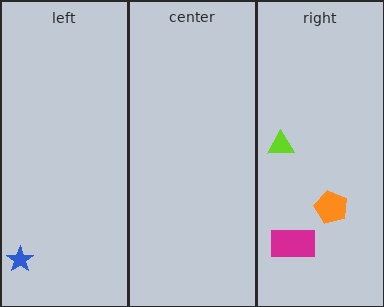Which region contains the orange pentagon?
The right region.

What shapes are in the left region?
The blue star.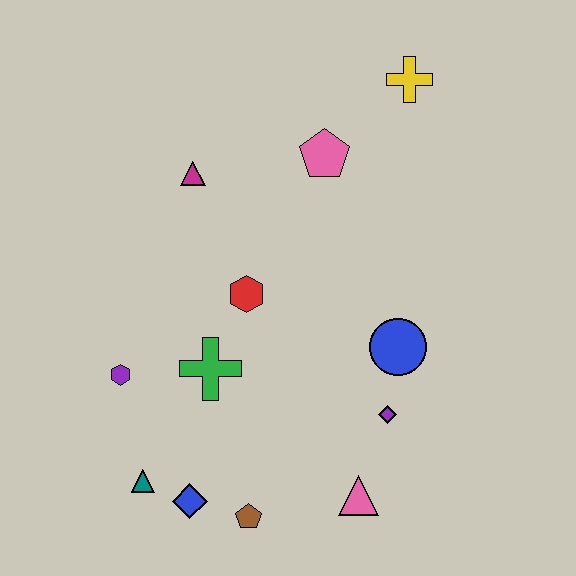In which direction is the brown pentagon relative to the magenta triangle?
The brown pentagon is below the magenta triangle.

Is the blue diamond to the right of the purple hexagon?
Yes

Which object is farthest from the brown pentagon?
The yellow cross is farthest from the brown pentagon.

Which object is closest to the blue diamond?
The teal triangle is closest to the blue diamond.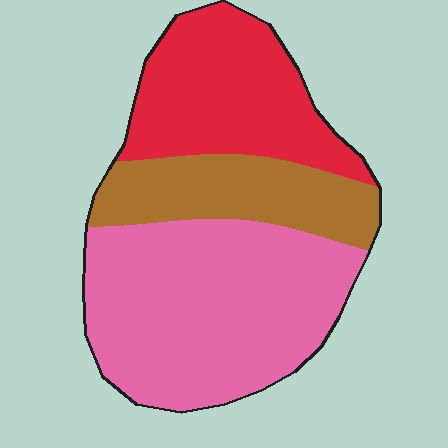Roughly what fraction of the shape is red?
Red covers around 30% of the shape.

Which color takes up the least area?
Brown, at roughly 20%.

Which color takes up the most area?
Pink, at roughly 50%.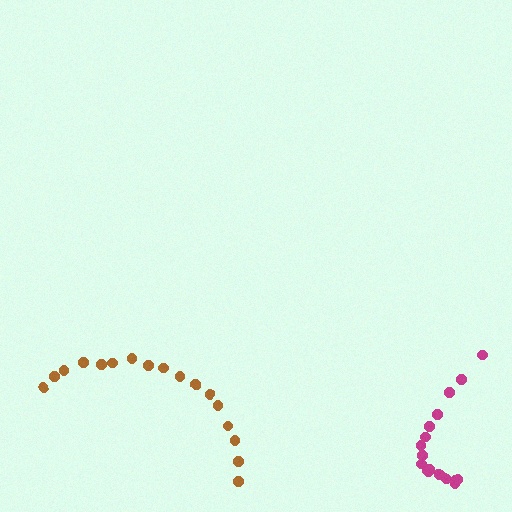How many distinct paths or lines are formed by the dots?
There are 2 distinct paths.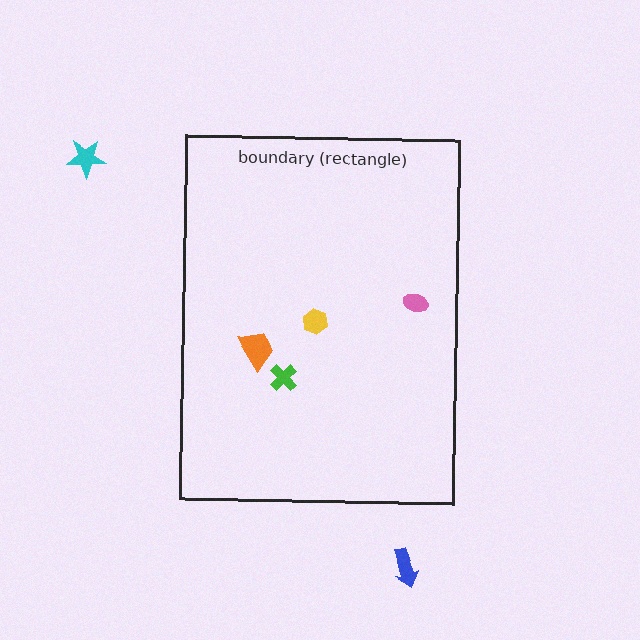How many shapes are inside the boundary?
4 inside, 2 outside.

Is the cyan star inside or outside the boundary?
Outside.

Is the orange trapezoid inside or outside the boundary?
Inside.